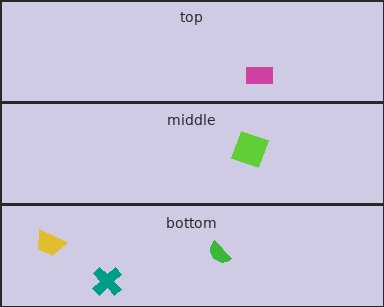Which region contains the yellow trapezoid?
The bottom region.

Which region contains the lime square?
The middle region.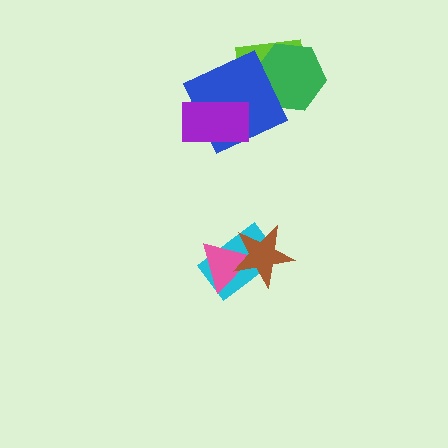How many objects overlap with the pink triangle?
2 objects overlap with the pink triangle.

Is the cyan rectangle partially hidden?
Yes, it is partially covered by another shape.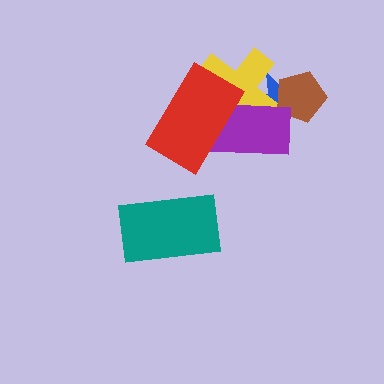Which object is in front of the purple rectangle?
The red rectangle is in front of the purple rectangle.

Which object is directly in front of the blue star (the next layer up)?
The yellow cross is directly in front of the blue star.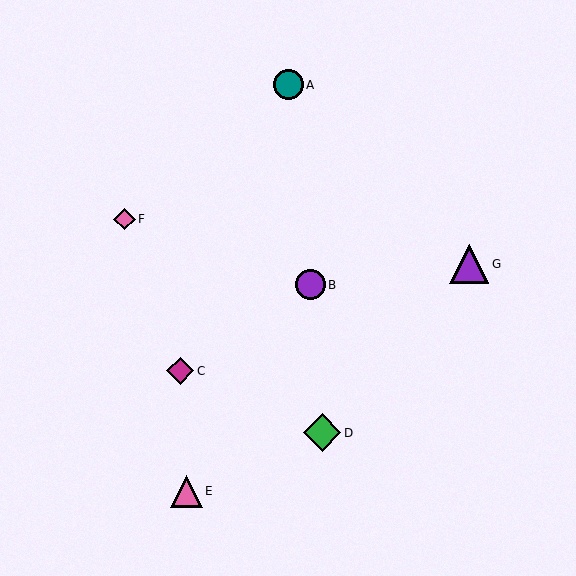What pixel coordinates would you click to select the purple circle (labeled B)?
Click at (311, 285) to select the purple circle B.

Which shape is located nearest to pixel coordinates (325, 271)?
The purple circle (labeled B) at (311, 285) is nearest to that location.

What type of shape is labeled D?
Shape D is a green diamond.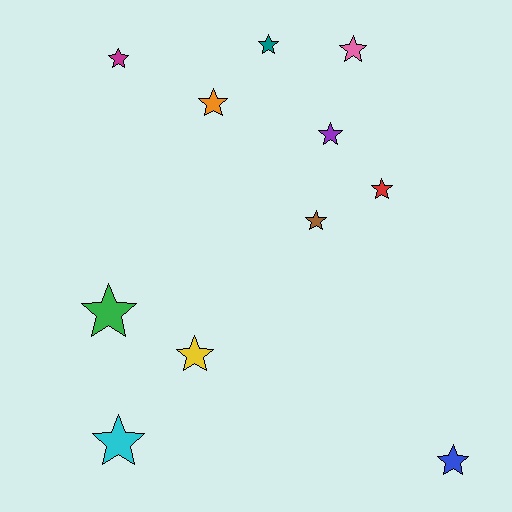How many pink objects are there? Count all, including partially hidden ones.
There is 1 pink object.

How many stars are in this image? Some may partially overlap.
There are 11 stars.